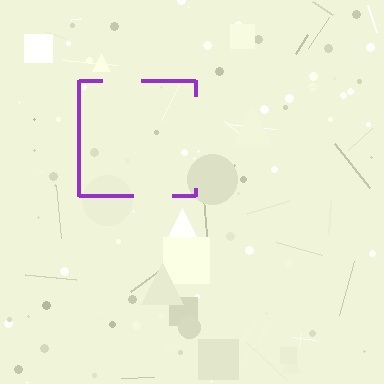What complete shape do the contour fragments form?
The contour fragments form a square.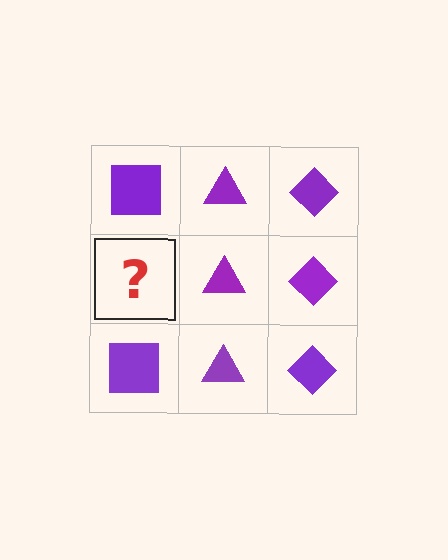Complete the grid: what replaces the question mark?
The question mark should be replaced with a purple square.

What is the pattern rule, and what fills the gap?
The rule is that each column has a consistent shape. The gap should be filled with a purple square.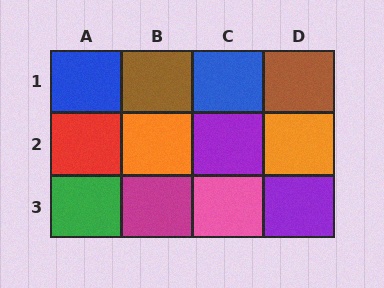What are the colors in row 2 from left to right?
Red, orange, purple, orange.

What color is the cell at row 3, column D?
Purple.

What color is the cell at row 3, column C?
Pink.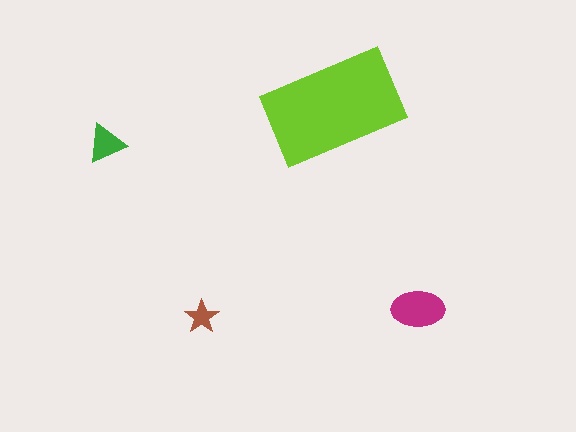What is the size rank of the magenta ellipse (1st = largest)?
2nd.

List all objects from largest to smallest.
The lime rectangle, the magenta ellipse, the green triangle, the brown star.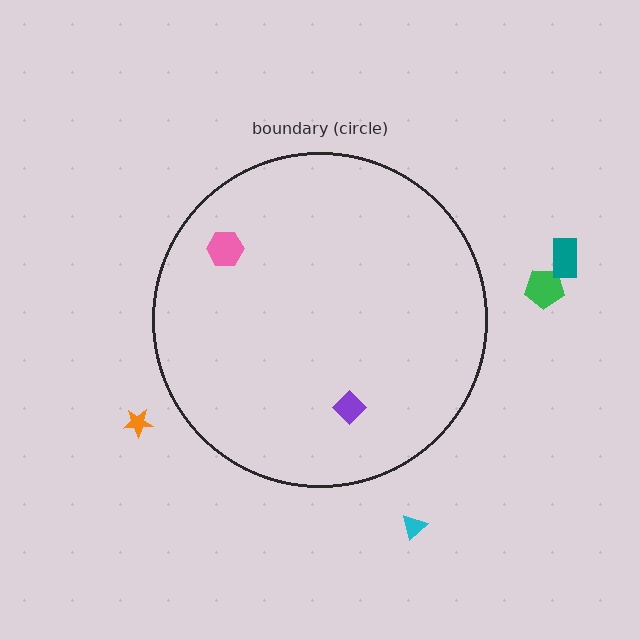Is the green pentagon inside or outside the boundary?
Outside.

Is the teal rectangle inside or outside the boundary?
Outside.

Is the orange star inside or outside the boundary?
Outside.